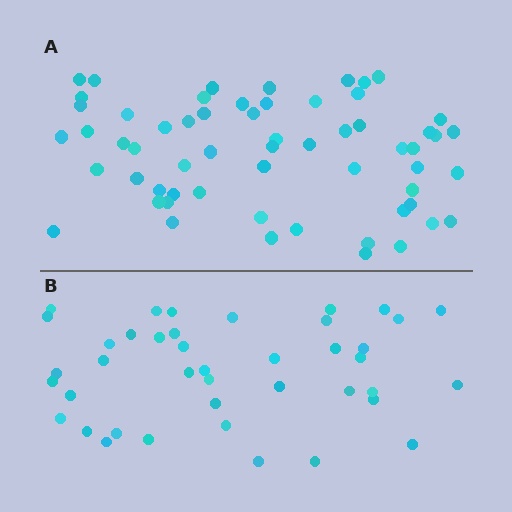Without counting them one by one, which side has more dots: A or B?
Region A (the top region) has more dots.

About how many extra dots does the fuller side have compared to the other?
Region A has approximately 20 more dots than region B.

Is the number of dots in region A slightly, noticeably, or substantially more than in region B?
Region A has substantially more. The ratio is roughly 1.5 to 1.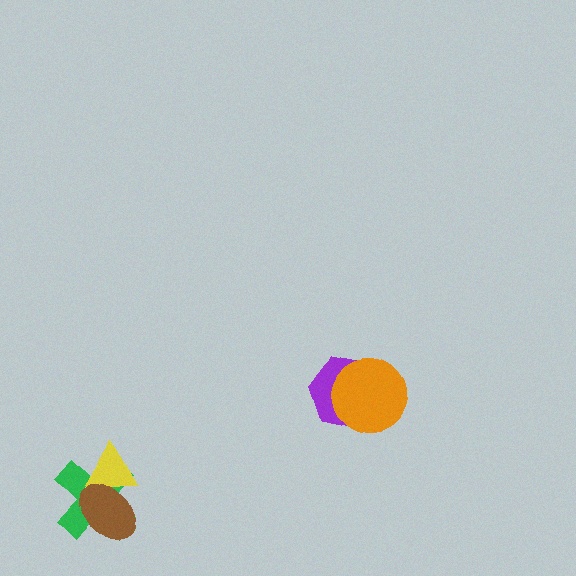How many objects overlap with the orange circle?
1 object overlaps with the orange circle.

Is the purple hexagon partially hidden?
Yes, it is partially covered by another shape.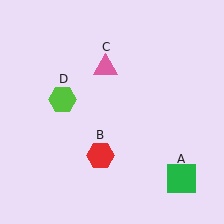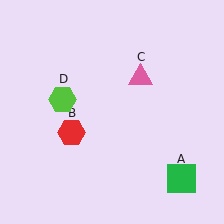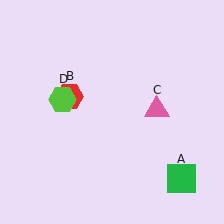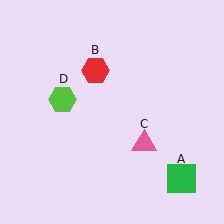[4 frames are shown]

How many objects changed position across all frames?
2 objects changed position: red hexagon (object B), pink triangle (object C).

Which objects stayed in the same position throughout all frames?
Green square (object A) and lime hexagon (object D) remained stationary.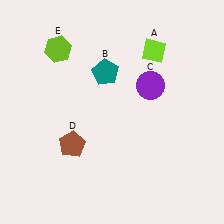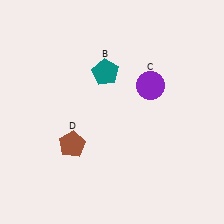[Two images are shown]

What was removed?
The lime hexagon (E), the lime diamond (A) were removed in Image 2.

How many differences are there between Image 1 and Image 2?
There are 2 differences between the two images.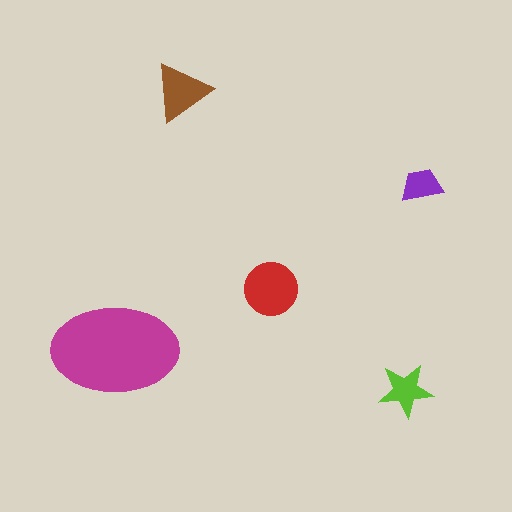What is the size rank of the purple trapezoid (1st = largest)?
5th.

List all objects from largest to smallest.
The magenta ellipse, the red circle, the brown triangle, the lime star, the purple trapezoid.